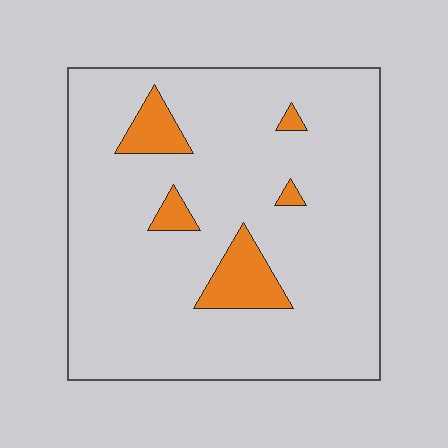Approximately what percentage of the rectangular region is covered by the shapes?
Approximately 10%.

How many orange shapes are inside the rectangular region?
5.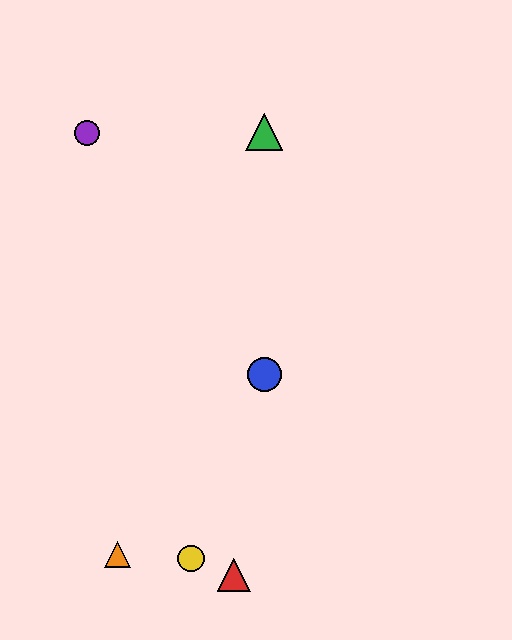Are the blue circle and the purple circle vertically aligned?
No, the blue circle is at x≈264 and the purple circle is at x≈87.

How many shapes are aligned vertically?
2 shapes (the blue circle, the green triangle) are aligned vertically.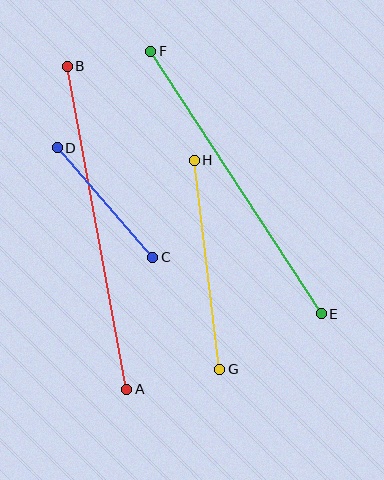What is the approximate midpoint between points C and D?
The midpoint is at approximately (105, 203) pixels.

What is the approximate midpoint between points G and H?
The midpoint is at approximately (207, 265) pixels.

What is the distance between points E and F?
The distance is approximately 313 pixels.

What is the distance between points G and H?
The distance is approximately 211 pixels.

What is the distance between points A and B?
The distance is approximately 328 pixels.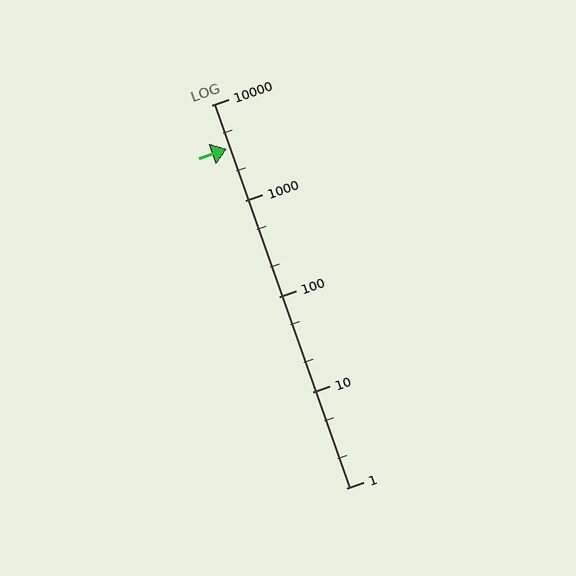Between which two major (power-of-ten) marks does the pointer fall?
The pointer is between 1000 and 10000.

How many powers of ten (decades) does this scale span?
The scale spans 4 decades, from 1 to 10000.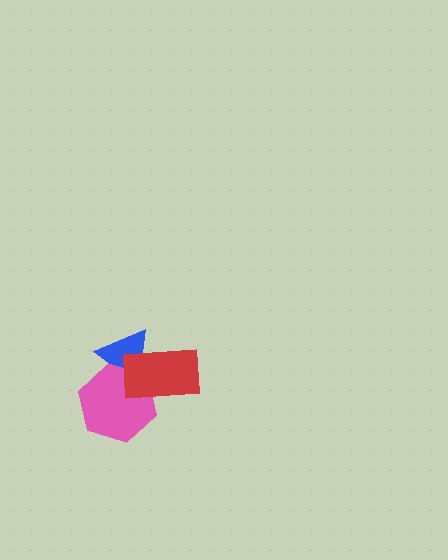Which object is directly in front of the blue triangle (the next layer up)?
The pink hexagon is directly in front of the blue triangle.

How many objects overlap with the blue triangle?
2 objects overlap with the blue triangle.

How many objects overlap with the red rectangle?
2 objects overlap with the red rectangle.